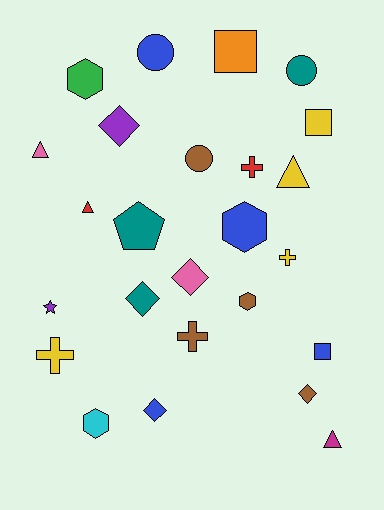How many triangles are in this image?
There are 4 triangles.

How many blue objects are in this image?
There are 4 blue objects.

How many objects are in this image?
There are 25 objects.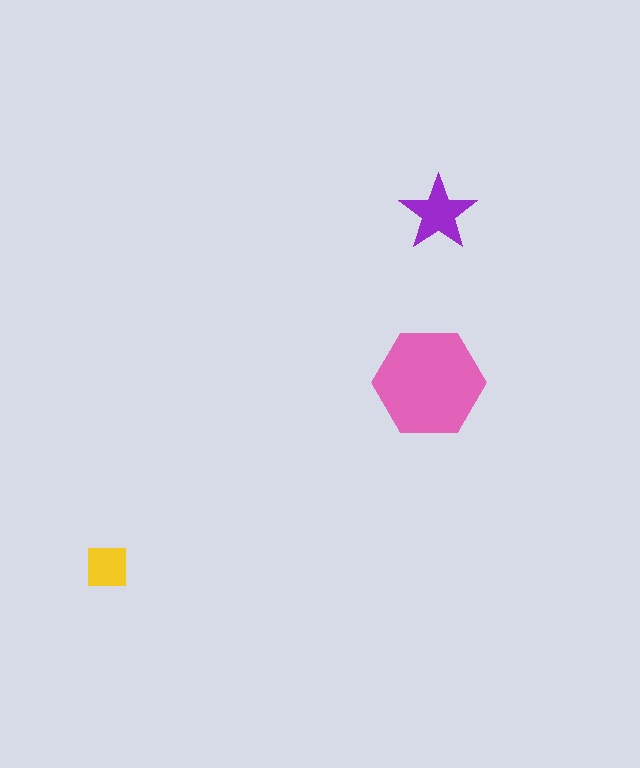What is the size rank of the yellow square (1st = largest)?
3rd.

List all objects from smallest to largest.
The yellow square, the purple star, the pink hexagon.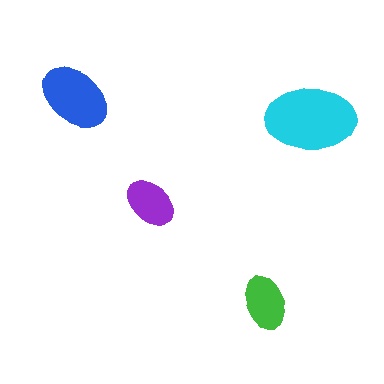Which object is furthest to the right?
The cyan ellipse is rightmost.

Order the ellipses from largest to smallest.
the cyan one, the blue one, the green one, the purple one.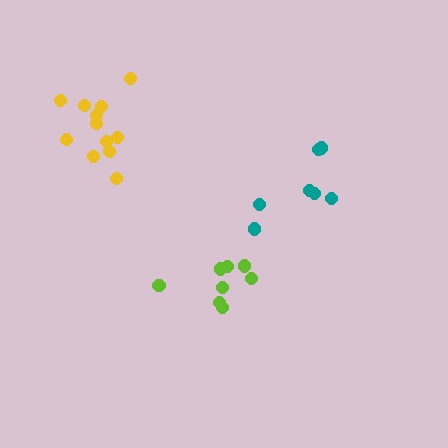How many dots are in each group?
Group 1: 7 dots, Group 2: 8 dots, Group 3: 12 dots (27 total).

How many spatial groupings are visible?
There are 3 spatial groupings.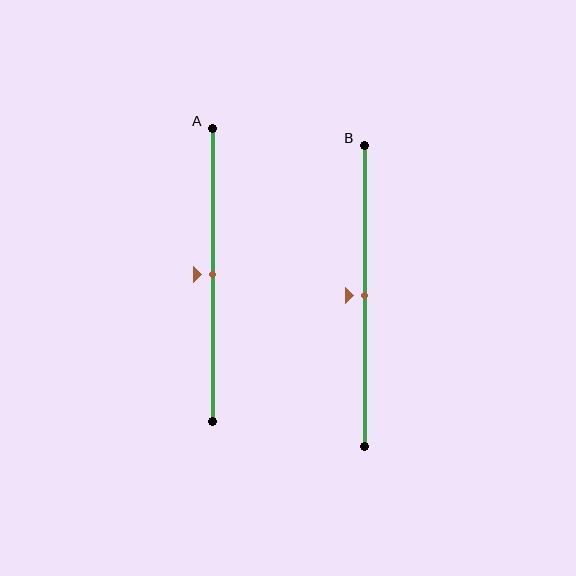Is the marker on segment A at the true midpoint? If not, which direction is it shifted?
Yes, the marker on segment A is at the true midpoint.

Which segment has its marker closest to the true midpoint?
Segment A has its marker closest to the true midpoint.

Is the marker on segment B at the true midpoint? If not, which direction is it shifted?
Yes, the marker on segment B is at the true midpoint.